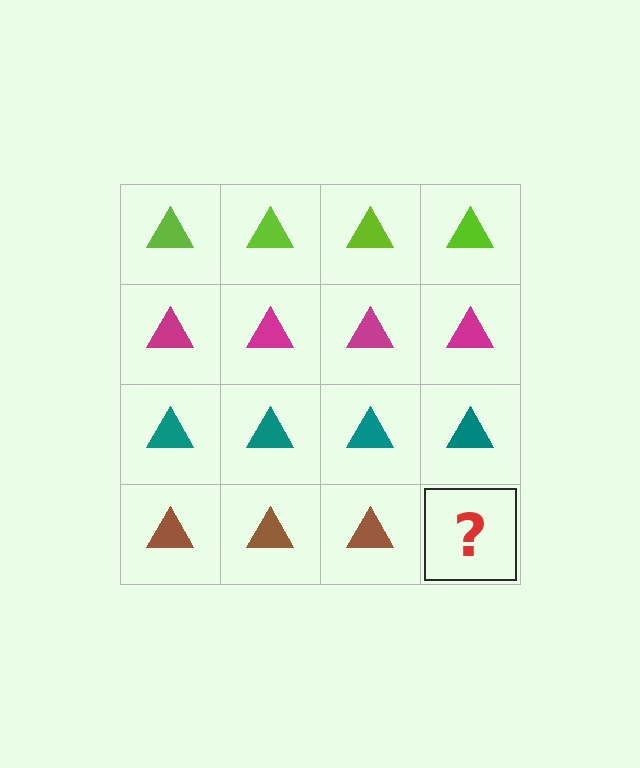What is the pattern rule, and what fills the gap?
The rule is that each row has a consistent color. The gap should be filled with a brown triangle.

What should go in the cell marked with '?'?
The missing cell should contain a brown triangle.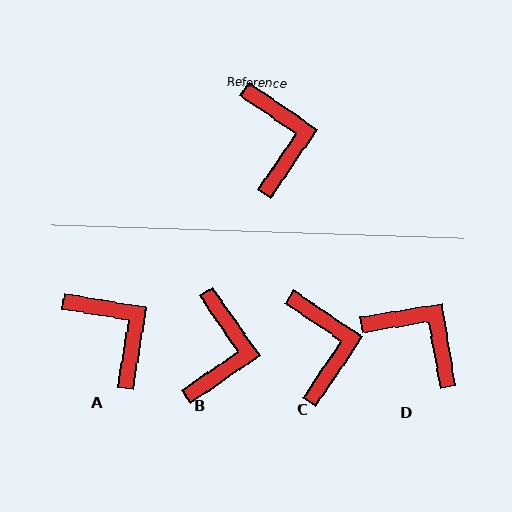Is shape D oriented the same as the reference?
No, it is off by about 44 degrees.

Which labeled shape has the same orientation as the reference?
C.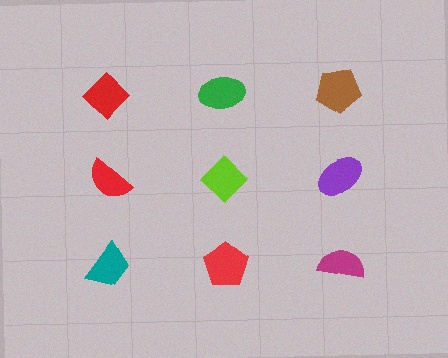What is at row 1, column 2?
A green ellipse.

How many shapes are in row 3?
3 shapes.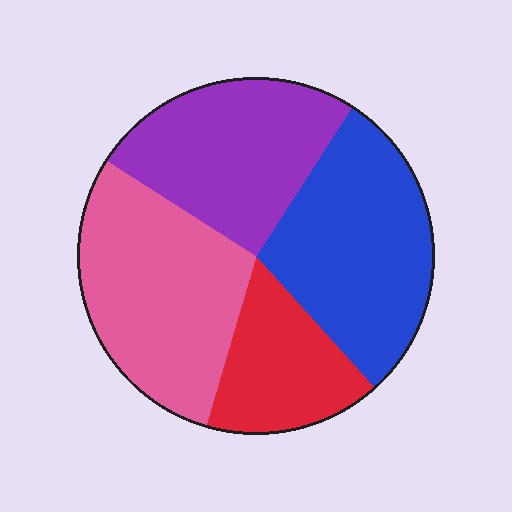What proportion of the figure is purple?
Purple takes up about one quarter (1/4) of the figure.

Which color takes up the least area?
Red, at roughly 15%.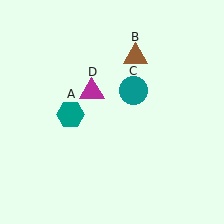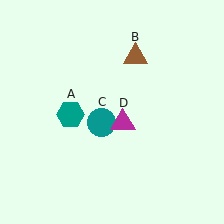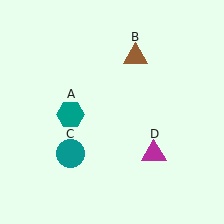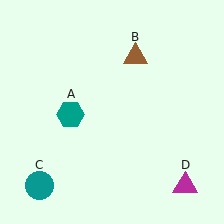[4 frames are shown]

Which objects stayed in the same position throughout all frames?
Teal hexagon (object A) and brown triangle (object B) remained stationary.